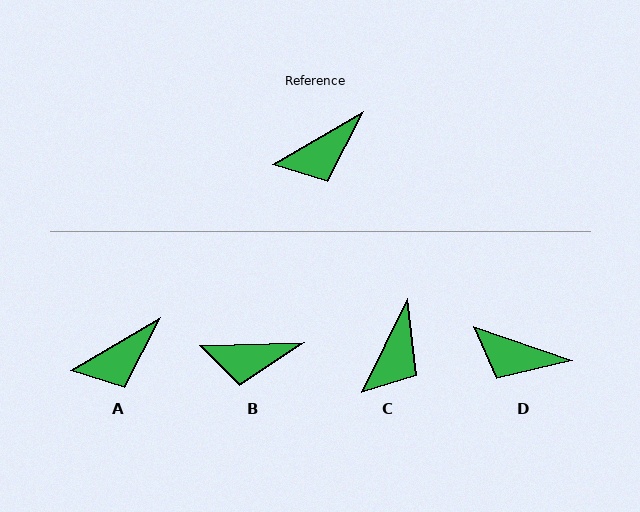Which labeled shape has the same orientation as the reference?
A.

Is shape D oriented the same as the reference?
No, it is off by about 50 degrees.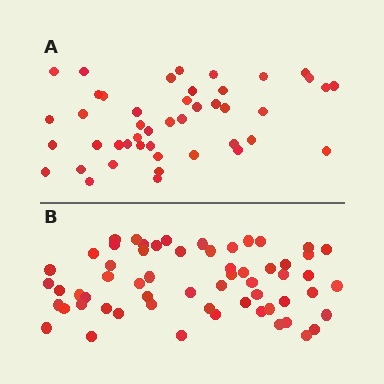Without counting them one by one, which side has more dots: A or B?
Region B (the bottom region) has more dots.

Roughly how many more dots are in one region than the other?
Region B has approximately 15 more dots than region A.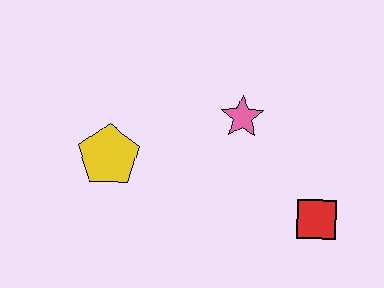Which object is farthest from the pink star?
The yellow pentagon is farthest from the pink star.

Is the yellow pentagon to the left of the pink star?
Yes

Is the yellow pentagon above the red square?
Yes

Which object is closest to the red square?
The pink star is closest to the red square.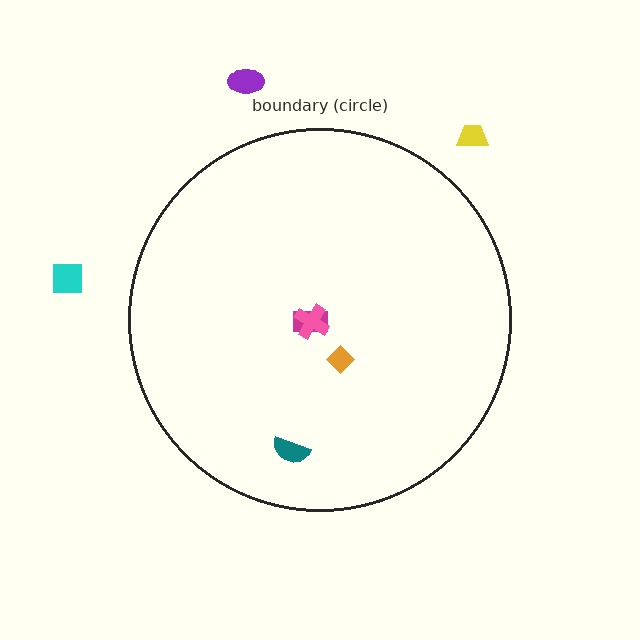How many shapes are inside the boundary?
4 inside, 3 outside.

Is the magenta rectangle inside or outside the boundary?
Inside.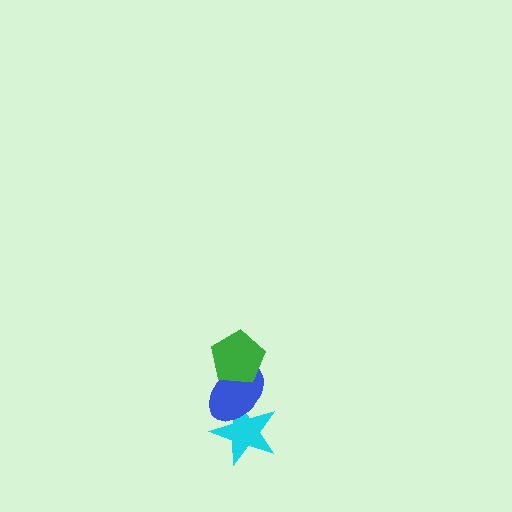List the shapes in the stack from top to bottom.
From top to bottom: the green pentagon, the blue ellipse, the cyan star.